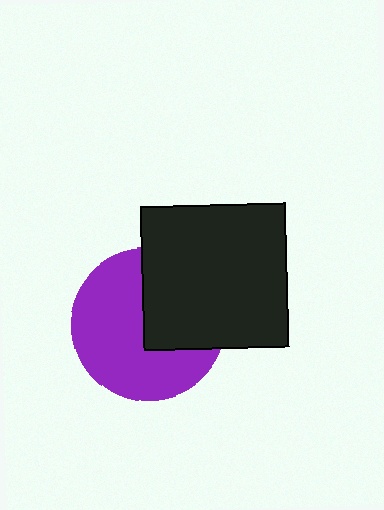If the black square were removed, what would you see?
You would see the complete purple circle.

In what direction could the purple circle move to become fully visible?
The purple circle could move left. That would shift it out from behind the black square entirely.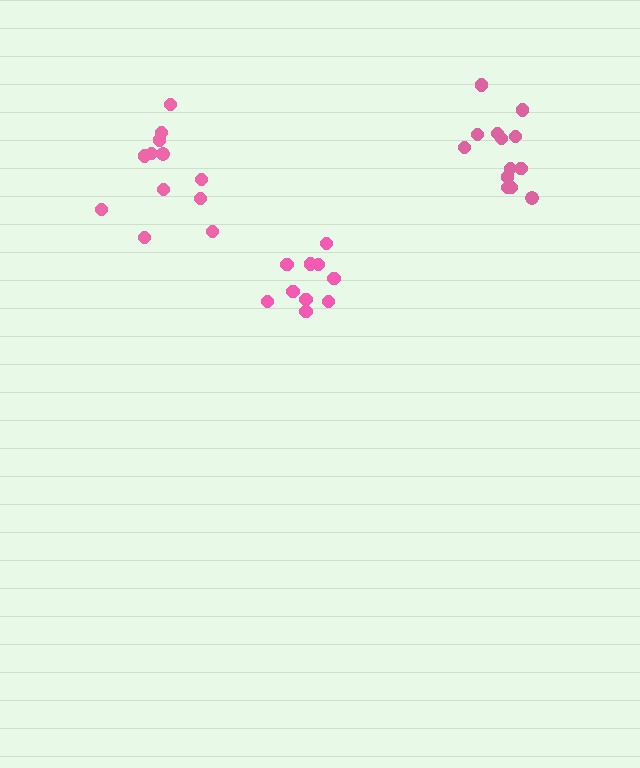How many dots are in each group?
Group 1: 10 dots, Group 2: 13 dots, Group 3: 12 dots (35 total).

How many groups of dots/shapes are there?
There are 3 groups.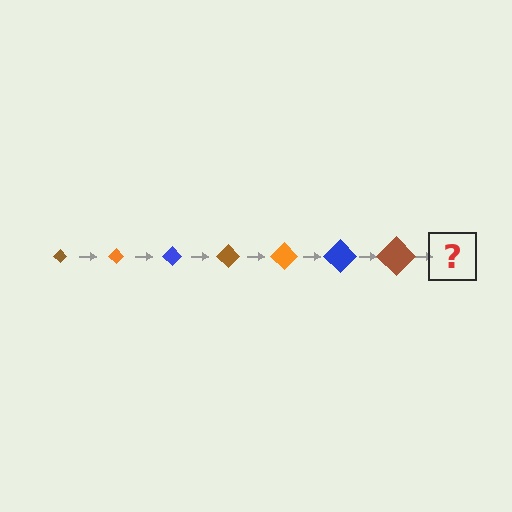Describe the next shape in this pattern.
It should be an orange diamond, larger than the previous one.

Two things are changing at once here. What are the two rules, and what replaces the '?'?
The two rules are that the diamond grows larger each step and the color cycles through brown, orange, and blue. The '?' should be an orange diamond, larger than the previous one.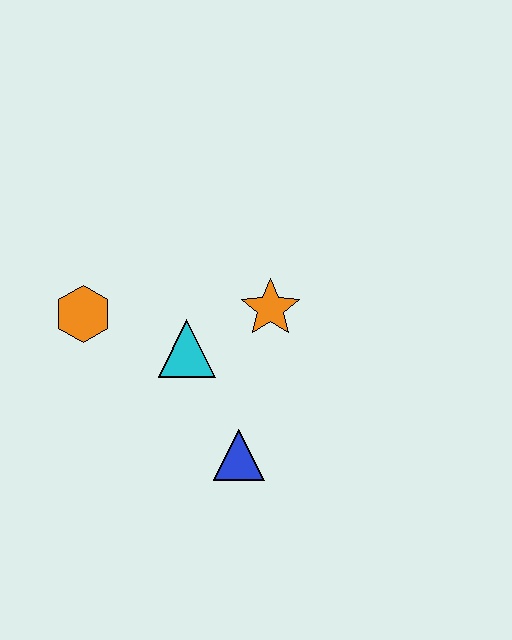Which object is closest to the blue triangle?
The cyan triangle is closest to the blue triangle.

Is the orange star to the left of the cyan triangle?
No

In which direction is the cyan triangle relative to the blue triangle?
The cyan triangle is above the blue triangle.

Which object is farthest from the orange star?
The orange hexagon is farthest from the orange star.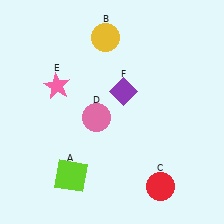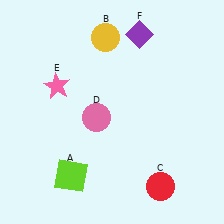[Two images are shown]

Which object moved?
The purple diamond (F) moved up.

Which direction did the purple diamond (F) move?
The purple diamond (F) moved up.